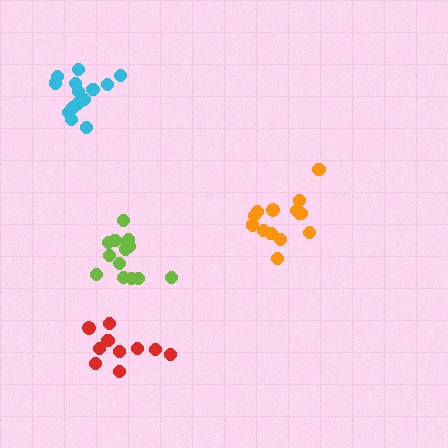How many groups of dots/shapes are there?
There are 4 groups.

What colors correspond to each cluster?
The clusters are colored: lime, orange, cyan, red.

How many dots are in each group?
Group 1: 14 dots, Group 2: 14 dots, Group 3: 14 dots, Group 4: 10 dots (52 total).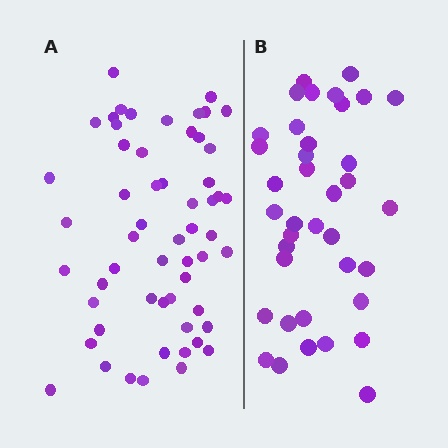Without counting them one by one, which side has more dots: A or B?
Region A (the left region) has more dots.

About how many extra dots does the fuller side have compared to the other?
Region A has approximately 20 more dots than region B.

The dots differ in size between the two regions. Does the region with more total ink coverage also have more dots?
No. Region B has more total ink coverage because its dots are larger, but region A actually contains more individual dots. Total area can be misleading — the number of items is what matters here.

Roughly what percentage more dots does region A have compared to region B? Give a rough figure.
About 50% more.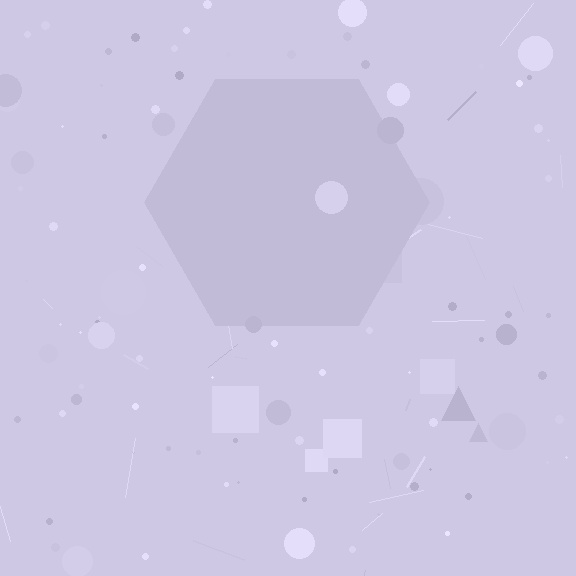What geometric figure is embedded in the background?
A hexagon is embedded in the background.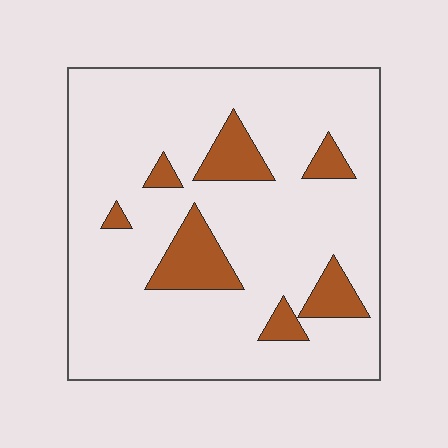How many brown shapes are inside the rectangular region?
7.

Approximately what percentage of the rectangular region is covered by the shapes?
Approximately 15%.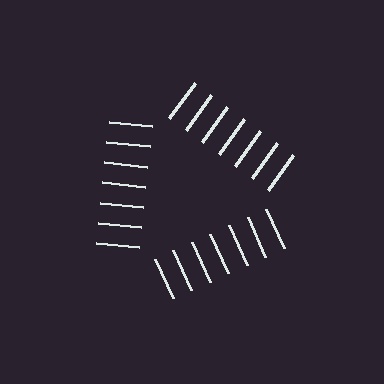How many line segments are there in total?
21 — 7 along each of the 3 edges.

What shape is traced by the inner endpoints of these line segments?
An illusory triangle — the line segments terminate on its edges but no continuous stroke is drawn.